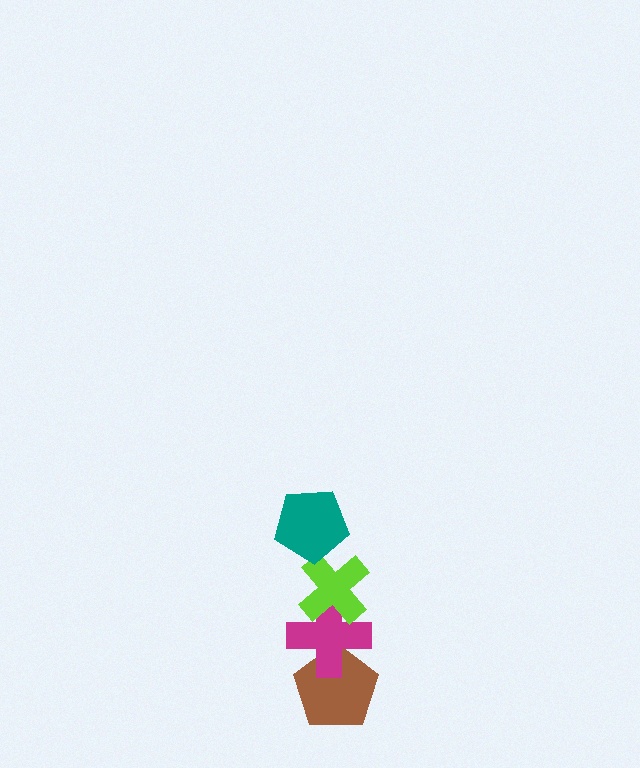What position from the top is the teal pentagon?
The teal pentagon is 1st from the top.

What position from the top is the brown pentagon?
The brown pentagon is 4th from the top.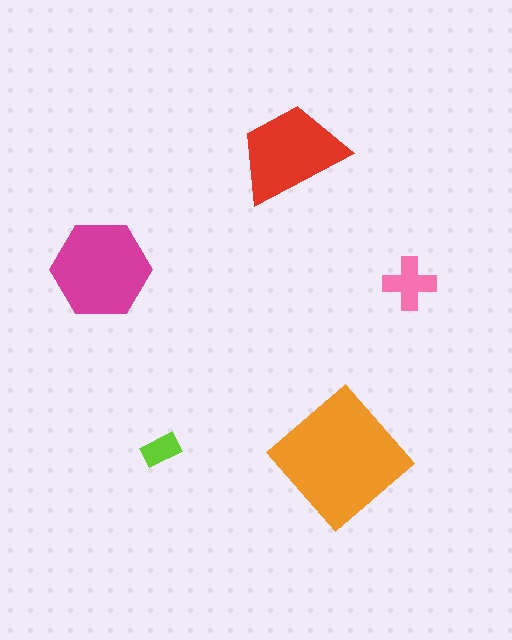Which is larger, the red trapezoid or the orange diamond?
The orange diamond.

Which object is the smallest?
The lime rectangle.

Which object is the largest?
The orange diamond.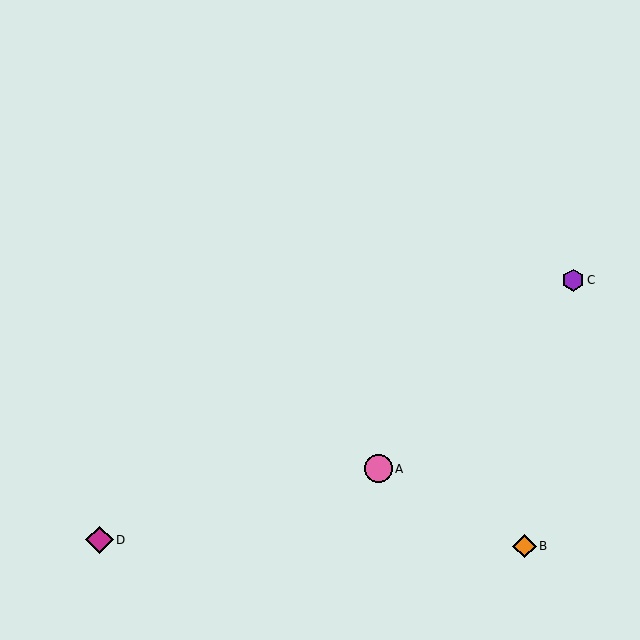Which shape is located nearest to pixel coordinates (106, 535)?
The magenta diamond (labeled D) at (100, 540) is nearest to that location.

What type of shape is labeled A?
Shape A is a pink circle.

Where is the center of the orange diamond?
The center of the orange diamond is at (524, 546).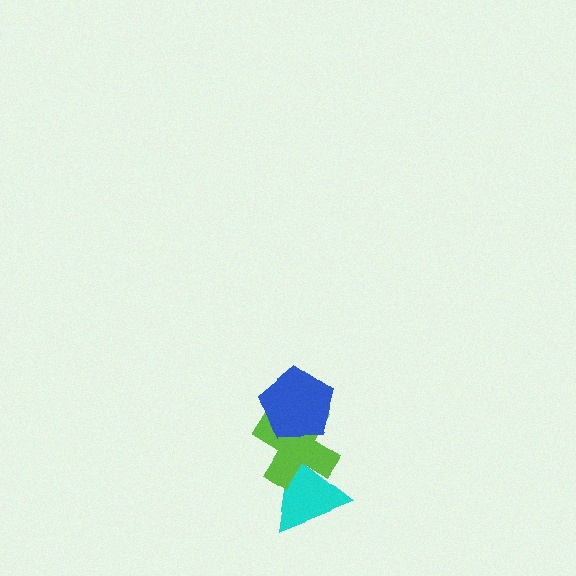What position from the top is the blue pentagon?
The blue pentagon is 1st from the top.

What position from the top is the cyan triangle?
The cyan triangle is 3rd from the top.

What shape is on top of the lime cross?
The blue pentagon is on top of the lime cross.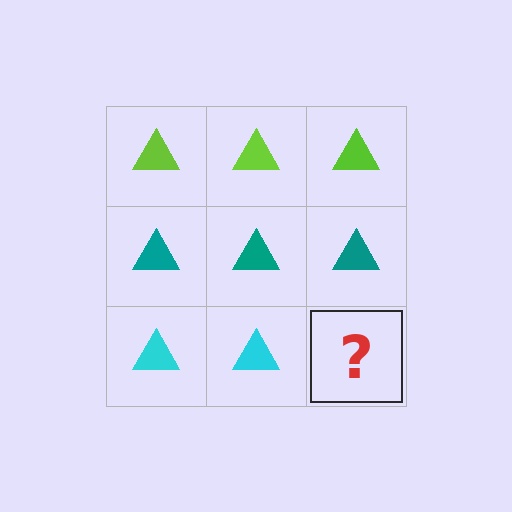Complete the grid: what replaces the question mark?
The question mark should be replaced with a cyan triangle.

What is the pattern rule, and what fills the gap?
The rule is that each row has a consistent color. The gap should be filled with a cyan triangle.